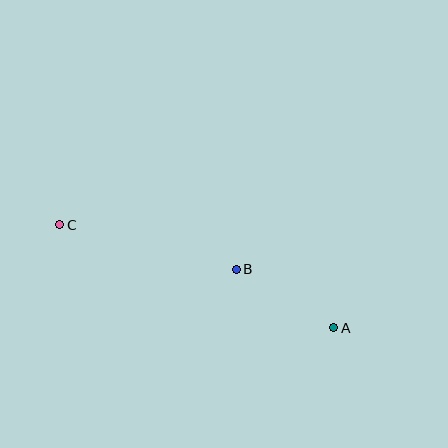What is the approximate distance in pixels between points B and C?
The distance between B and C is approximately 182 pixels.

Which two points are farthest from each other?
Points A and C are farthest from each other.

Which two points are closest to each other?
Points A and B are closest to each other.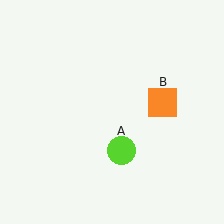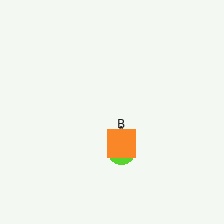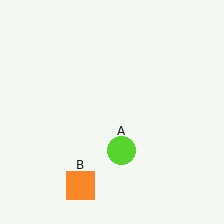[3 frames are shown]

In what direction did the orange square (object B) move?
The orange square (object B) moved down and to the left.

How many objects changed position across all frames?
1 object changed position: orange square (object B).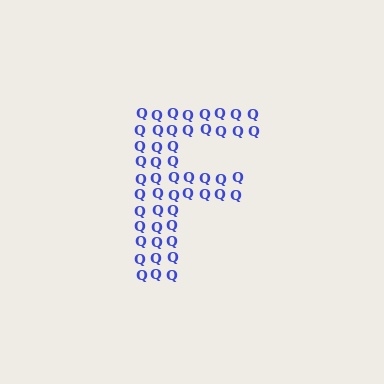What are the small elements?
The small elements are letter Q's.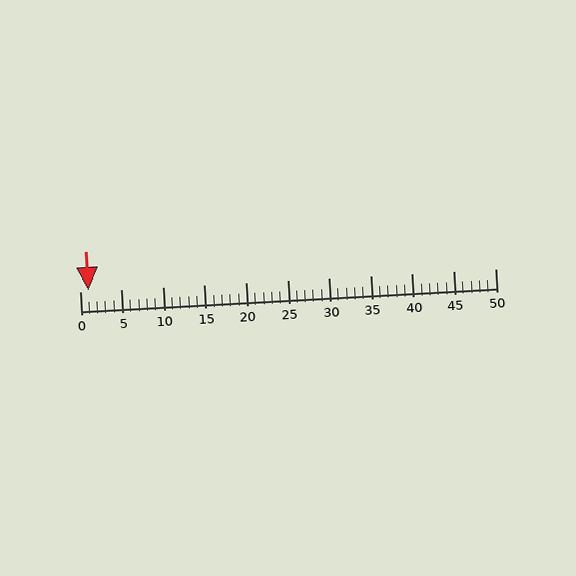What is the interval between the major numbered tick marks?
The major tick marks are spaced 5 units apart.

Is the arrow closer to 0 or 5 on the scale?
The arrow is closer to 0.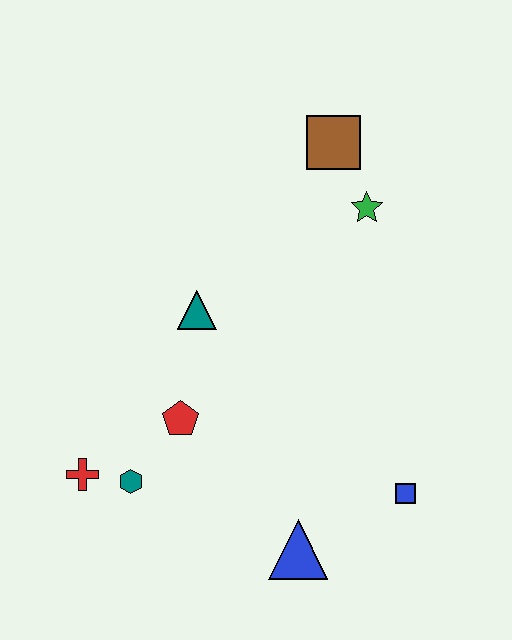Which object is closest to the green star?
The brown square is closest to the green star.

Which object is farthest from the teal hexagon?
The brown square is farthest from the teal hexagon.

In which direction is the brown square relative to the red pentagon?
The brown square is above the red pentagon.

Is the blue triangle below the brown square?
Yes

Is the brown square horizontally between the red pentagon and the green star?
Yes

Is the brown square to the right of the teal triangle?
Yes